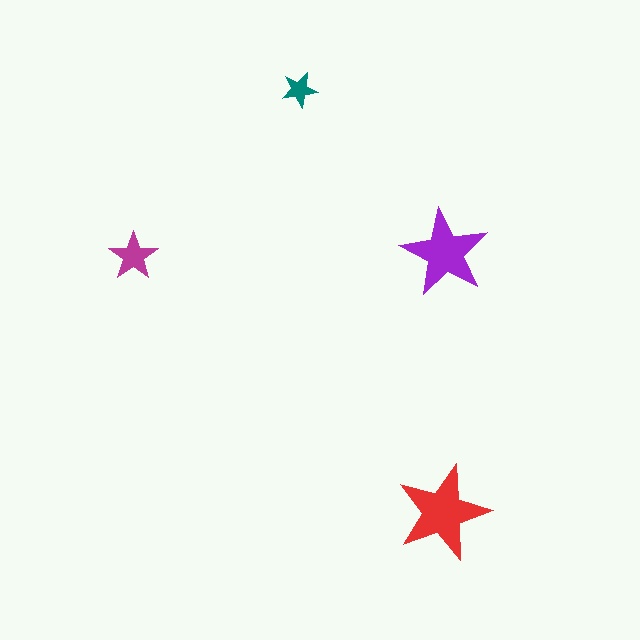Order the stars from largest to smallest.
the red one, the purple one, the magenta one, the teal one.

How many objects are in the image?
There are 4 objects in the image.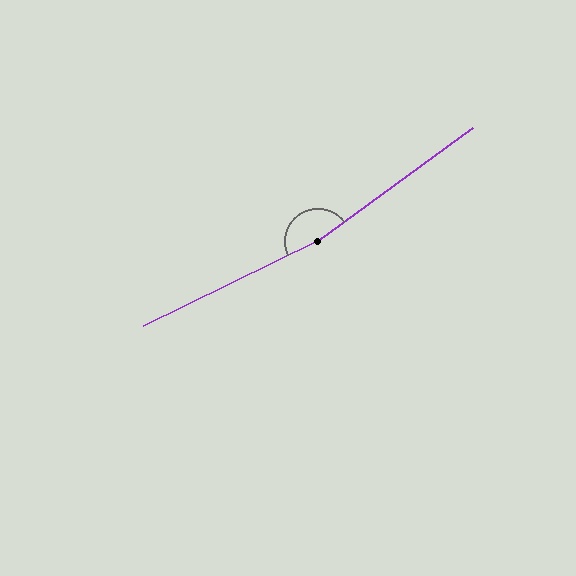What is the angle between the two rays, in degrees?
Approximately 170 degrees.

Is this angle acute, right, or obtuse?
It is obtuse.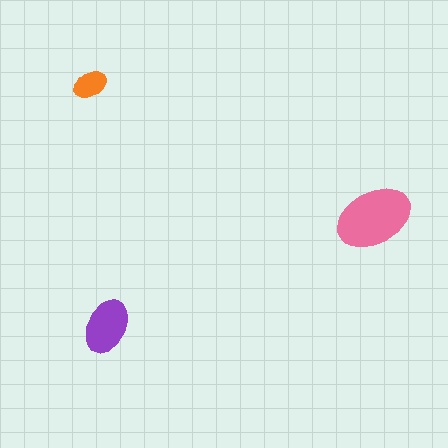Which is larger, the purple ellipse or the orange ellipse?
The purple one.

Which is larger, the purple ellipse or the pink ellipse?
The pink one.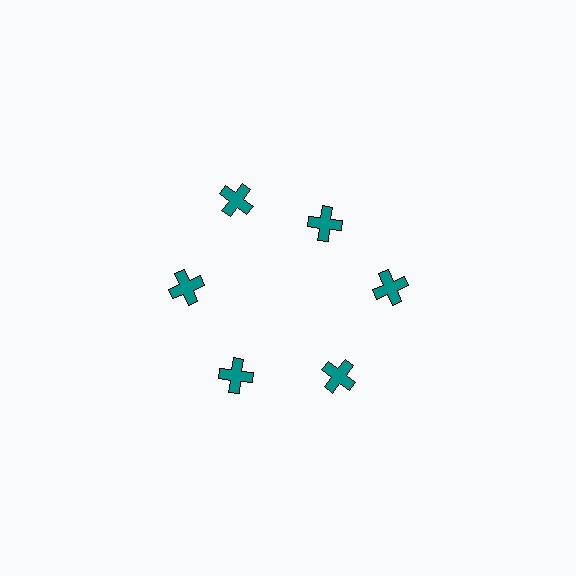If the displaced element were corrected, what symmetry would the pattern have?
It would have 6-fold rotational symmetry — the pattern would map onto itself every 60 degrees.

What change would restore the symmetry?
The symmetry would be restored by moving it outward, back onto the ring so that all 6 crosses sit at equal angles and equal distance from the center.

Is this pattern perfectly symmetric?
No. The 6 teal crosses are arranged in a ring, but one element near the 1 o'clock position is pulled inward toward the center, breaking the 6-fold rotational symmetry.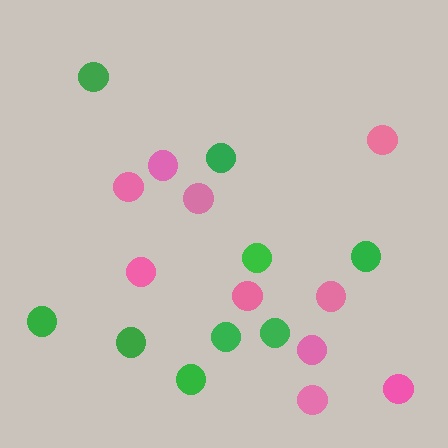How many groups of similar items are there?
There are 2 groups: one group of green circles (9) and one group of pink circles (10).